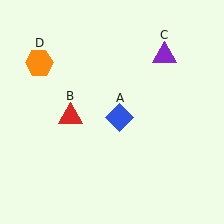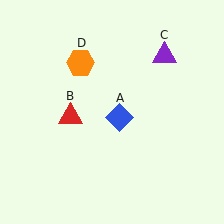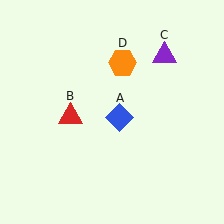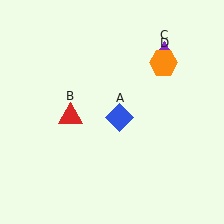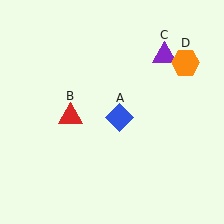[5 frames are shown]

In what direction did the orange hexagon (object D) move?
The orange hexagon (object D) moved right.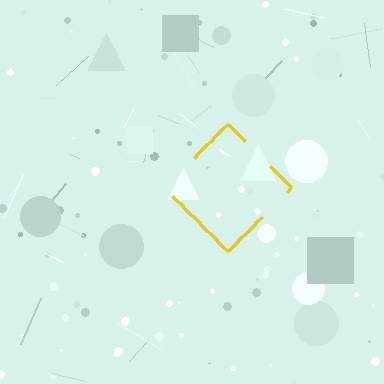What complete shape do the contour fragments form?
The contour fragments form a diamond.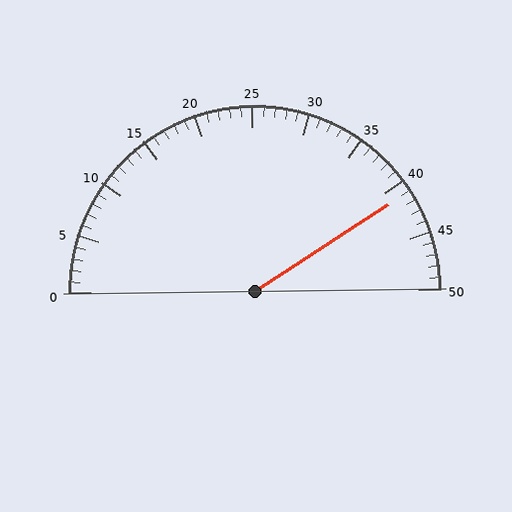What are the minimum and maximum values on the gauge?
The gauge ranges from 0 to 50.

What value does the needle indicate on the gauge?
The needle indicates approximately 41.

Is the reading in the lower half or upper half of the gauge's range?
The reading is in the upper half of the range (0 to 50).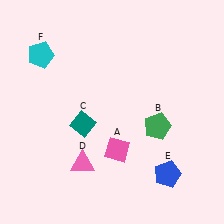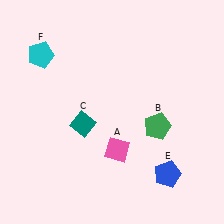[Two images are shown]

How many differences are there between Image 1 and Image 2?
There is 1 difference between the two images.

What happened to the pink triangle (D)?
The pink triangle (D) was removed in Image 2. It was in the bottom-left area of Image 1.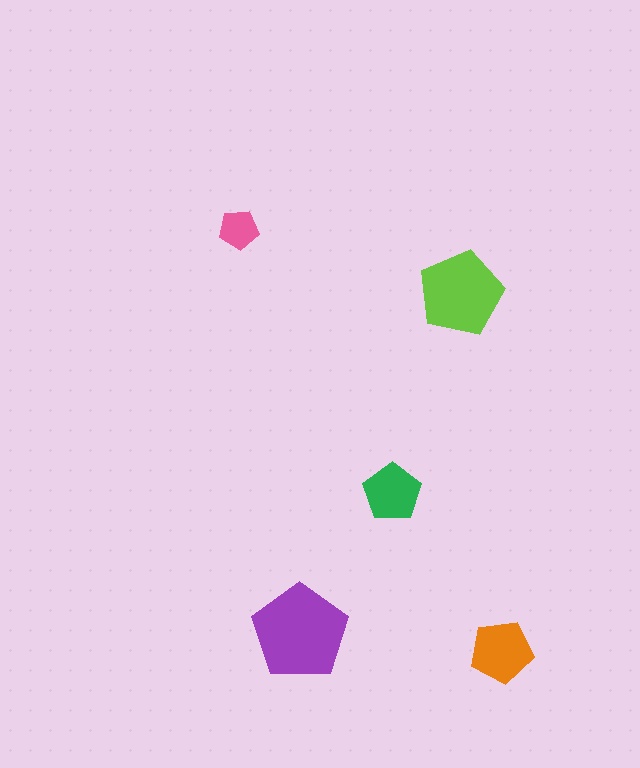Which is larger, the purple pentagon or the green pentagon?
The purple one.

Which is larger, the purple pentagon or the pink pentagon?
The purple one.